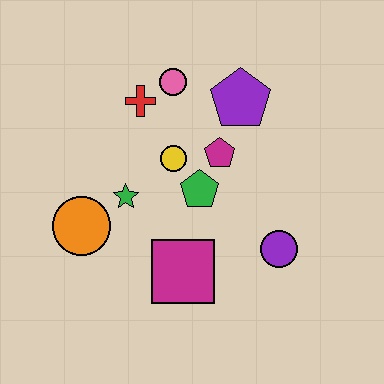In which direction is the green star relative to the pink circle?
The green star is below the pink circle.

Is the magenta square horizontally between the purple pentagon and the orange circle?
Yes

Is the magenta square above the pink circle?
No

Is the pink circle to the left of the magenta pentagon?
Yes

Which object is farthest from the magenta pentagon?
The orange circle is farthest from the magenta pentagon.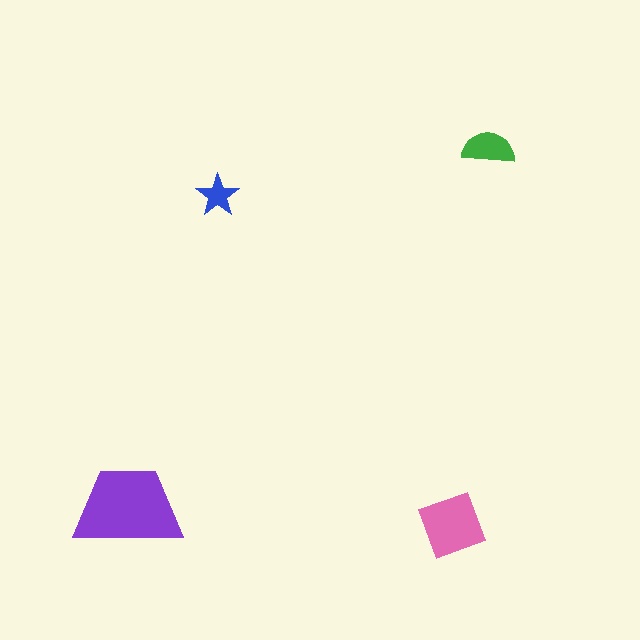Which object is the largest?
The purple trapezoid.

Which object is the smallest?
The blue star.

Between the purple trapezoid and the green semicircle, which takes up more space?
The purple trapezoid.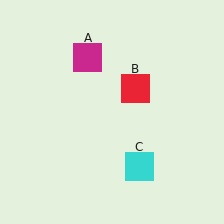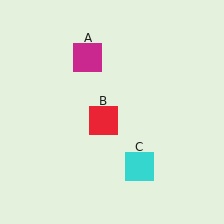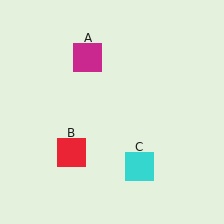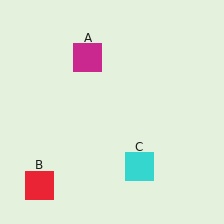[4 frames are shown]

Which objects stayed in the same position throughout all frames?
Magenta square (object A) and cyan square (object C) remained stationary.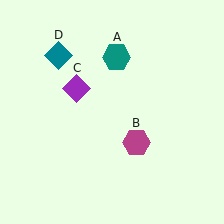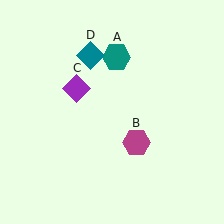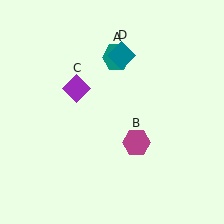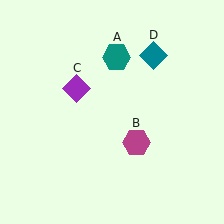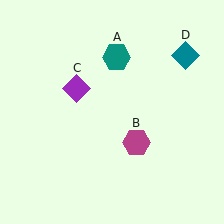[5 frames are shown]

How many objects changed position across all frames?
1 object changed position: teal diamond (object D).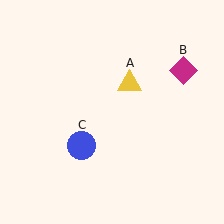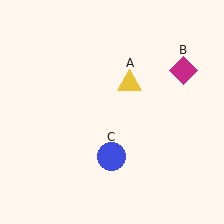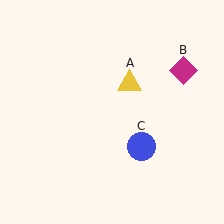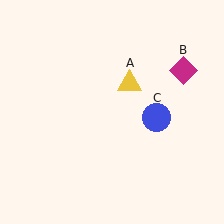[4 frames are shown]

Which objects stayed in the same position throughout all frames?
Yellow triangle (object A) and magenta diamond (object B) remained stationary.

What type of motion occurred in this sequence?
The blue circle (object C) rotated counterclockwise around the center of the scene.